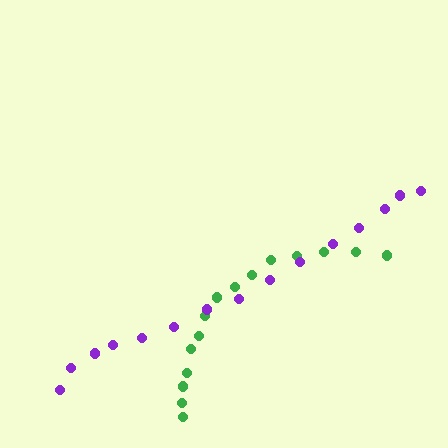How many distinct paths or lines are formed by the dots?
There are 2 distinct paths.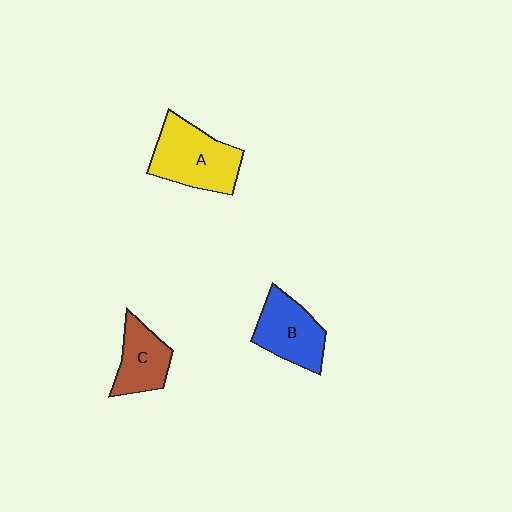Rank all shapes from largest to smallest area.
From largest to smallest: A (yellow), B (blue), C (brown).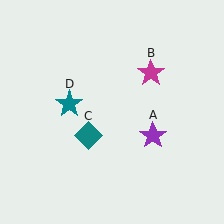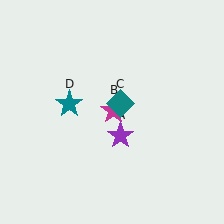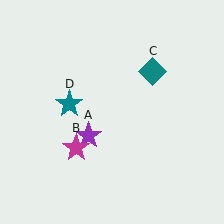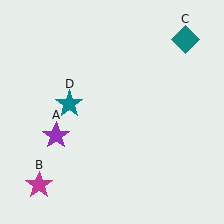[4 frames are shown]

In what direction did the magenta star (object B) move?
The magenta star (object B) moved down and to the left.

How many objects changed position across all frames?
3 objects changed position: purple star (object A), magenta star (object B), teal diamond (object C).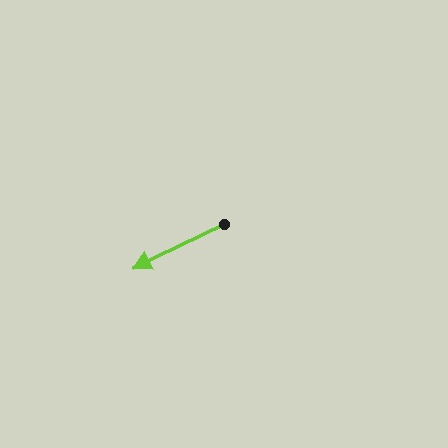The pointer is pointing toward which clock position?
Roughly 8 o'clock.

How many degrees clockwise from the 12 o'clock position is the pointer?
Approximately 244 degrees.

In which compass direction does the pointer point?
Southwest.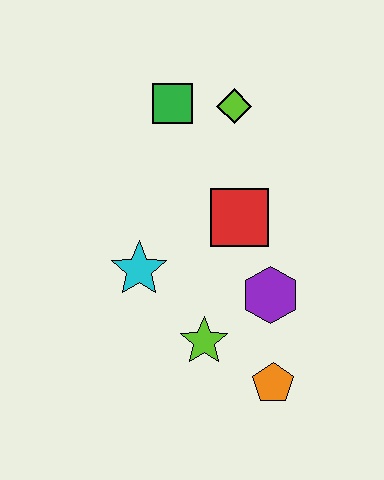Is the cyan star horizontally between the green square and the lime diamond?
No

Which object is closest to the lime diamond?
The green square is closest to the lime diamond.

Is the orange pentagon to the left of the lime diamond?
No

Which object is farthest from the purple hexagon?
The green square is farthest from the purple hexagon.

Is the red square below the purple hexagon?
No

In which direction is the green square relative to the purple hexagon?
The green square is above the purple hexagon.